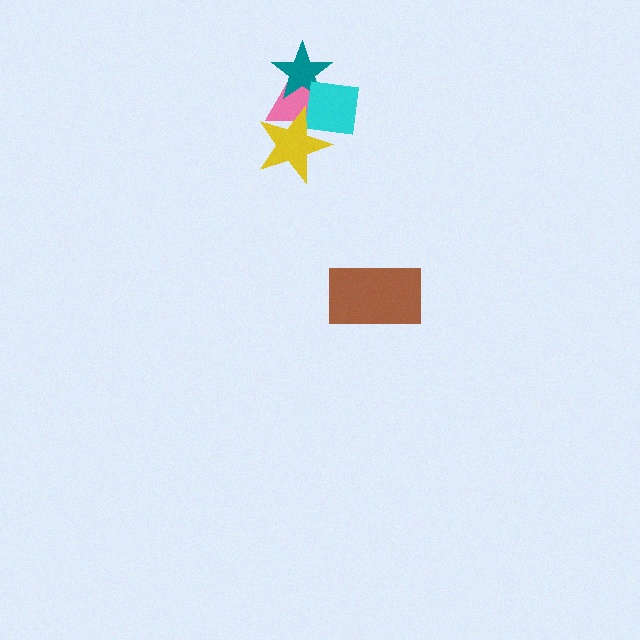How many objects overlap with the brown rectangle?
0 objects overlap with the brown rectangle.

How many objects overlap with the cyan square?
3 objects overlap with the cyan square.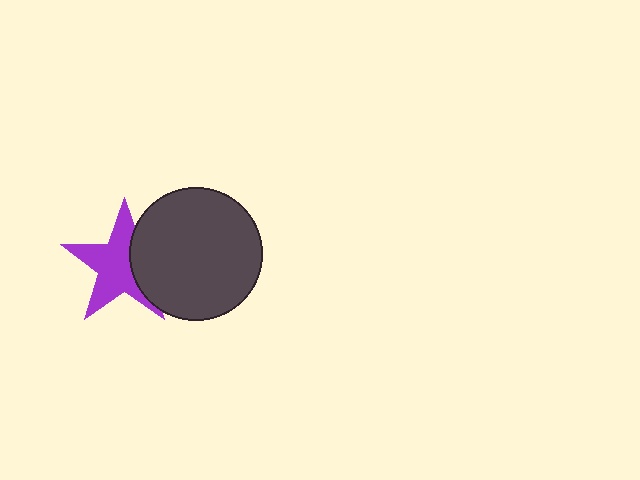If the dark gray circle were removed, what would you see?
You would see the complete purple star.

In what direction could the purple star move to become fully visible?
The purple star could move left. That would shift it out from behind the dark gray circle entirely.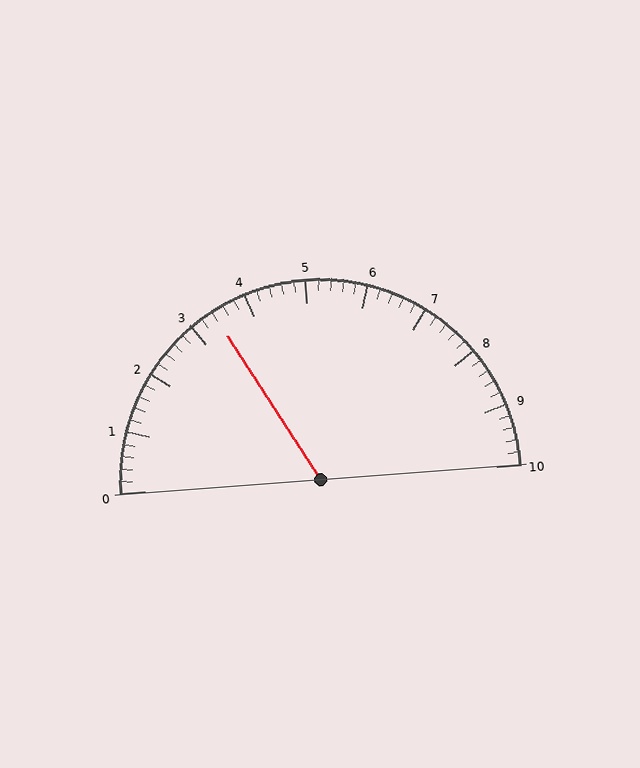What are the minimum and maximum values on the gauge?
The gauge ranges from 0 to 10.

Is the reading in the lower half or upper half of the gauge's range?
The reading is in the lower half of the range (0 to 10).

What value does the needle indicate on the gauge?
The needle indicates approximately 3.4.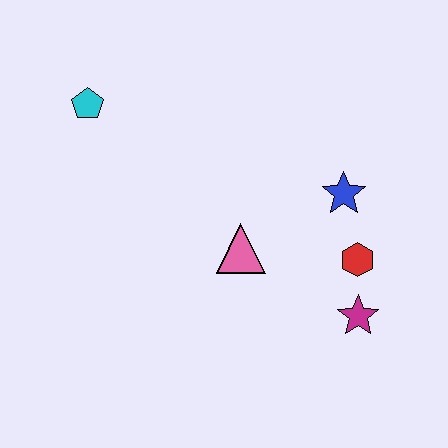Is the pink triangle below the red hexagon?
No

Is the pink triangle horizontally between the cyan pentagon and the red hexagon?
Yes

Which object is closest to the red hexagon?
The magenta star is closest to the red hexagon.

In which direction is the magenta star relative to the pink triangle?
The magenta star is to the right of the pink triangle.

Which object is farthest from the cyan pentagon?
The magenta star is farthest from the cyan pentagon.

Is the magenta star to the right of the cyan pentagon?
Yes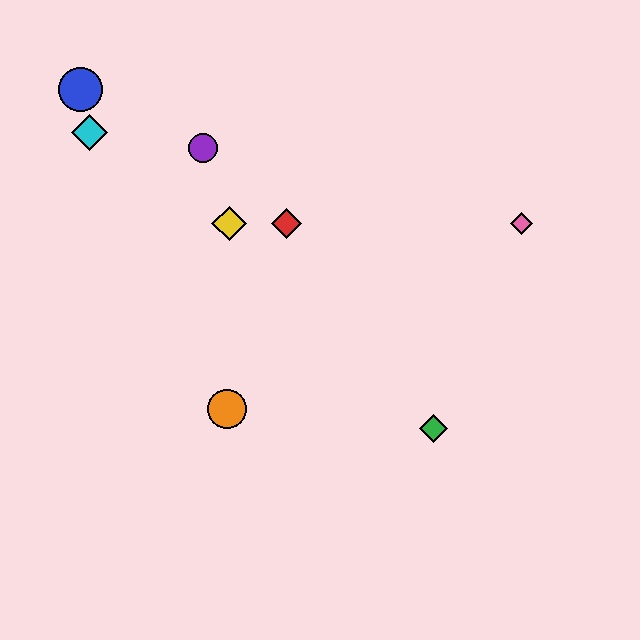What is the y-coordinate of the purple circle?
The purple circle is at y≈148.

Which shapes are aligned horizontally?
The red diamond, the yellow diamond, the pink diamond are aligned horizontally.